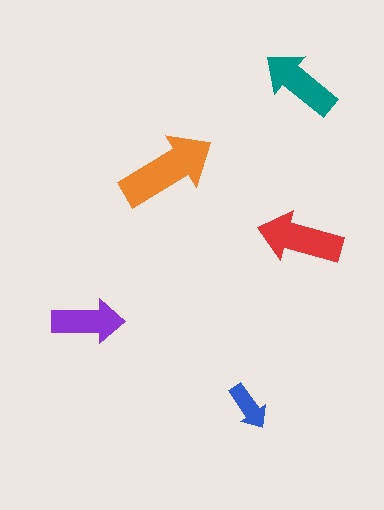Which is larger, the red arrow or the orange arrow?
The orange one.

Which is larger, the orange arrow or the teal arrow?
The orange one.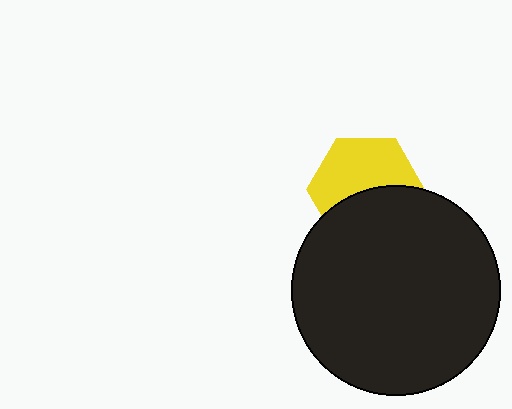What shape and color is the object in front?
The object in front is a black circle.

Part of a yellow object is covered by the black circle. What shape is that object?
It is a hexagon.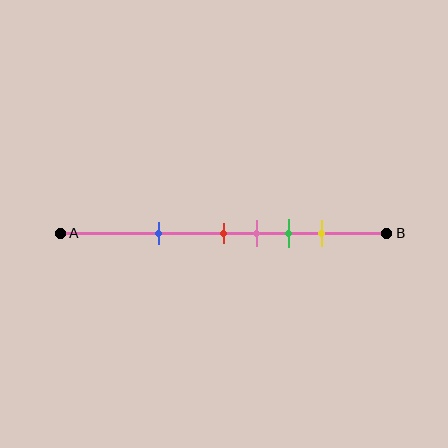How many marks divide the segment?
There are 5 marks dividing the segment.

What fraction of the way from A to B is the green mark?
The green mark is approximately 70% (0.7) of the way from A to B.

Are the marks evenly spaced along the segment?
No, the marks are not evenly spaced.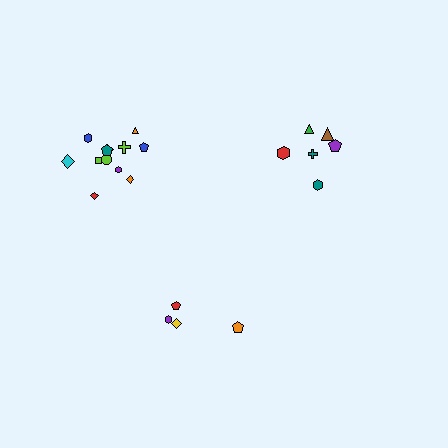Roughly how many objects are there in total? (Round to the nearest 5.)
Roughly 20 objects in total.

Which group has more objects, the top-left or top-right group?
The top-left group.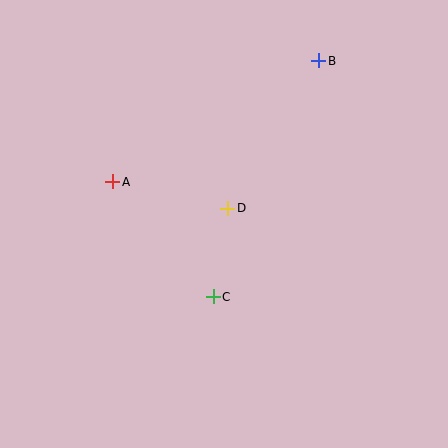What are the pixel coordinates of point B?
Point B is at (319, 61).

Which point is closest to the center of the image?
Point D at (228, 208) is closest to the center.